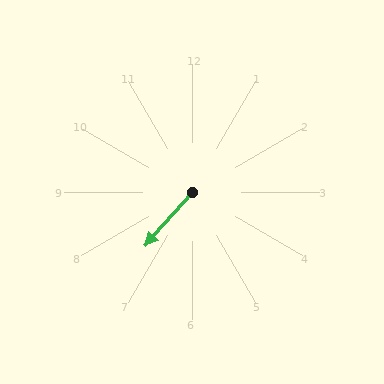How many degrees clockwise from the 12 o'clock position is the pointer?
Approximately 221 degrees.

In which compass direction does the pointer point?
Southwest.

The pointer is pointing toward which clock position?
Roughly 7 o'clock.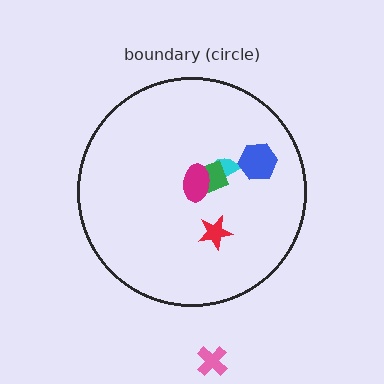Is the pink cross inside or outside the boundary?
Outside.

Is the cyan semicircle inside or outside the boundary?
Inside.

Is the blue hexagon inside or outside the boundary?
Inside.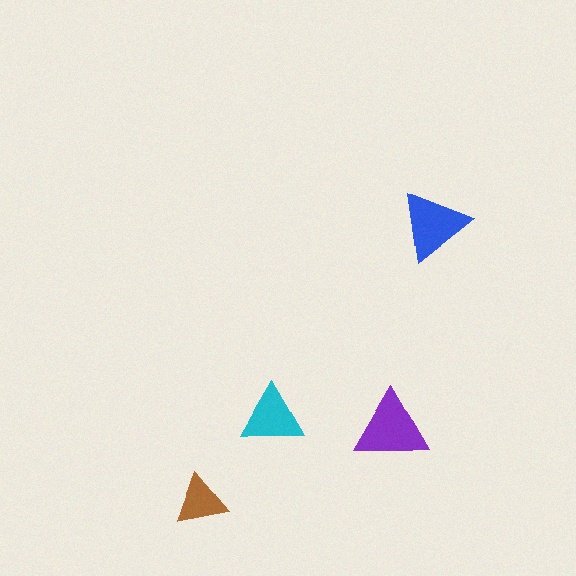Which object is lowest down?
The brown triangle is bottommost.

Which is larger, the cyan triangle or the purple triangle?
The purple one.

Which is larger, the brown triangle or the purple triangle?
The purple one.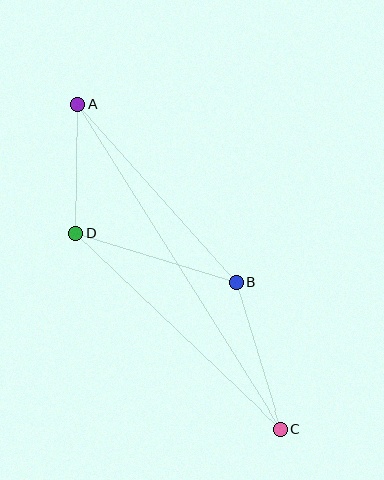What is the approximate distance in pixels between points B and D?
The distance between B and D is approximately 167 pixels.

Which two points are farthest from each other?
Points A and C are farthest from each other.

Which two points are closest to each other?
Points A and D are closest to each other.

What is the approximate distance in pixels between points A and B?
The distance between A and B is approximately 238 pixels.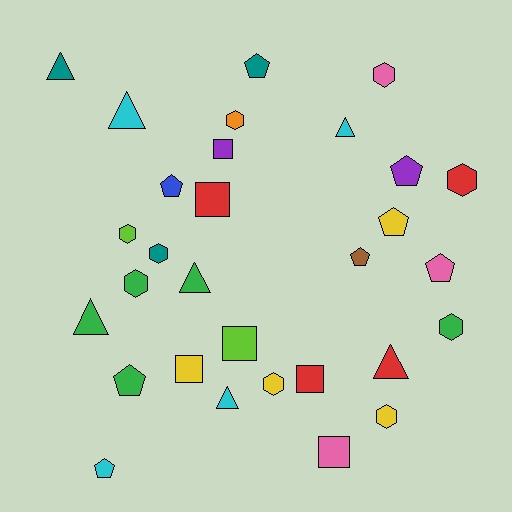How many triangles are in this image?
There are 7 triangles.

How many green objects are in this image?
There are 5 green objects.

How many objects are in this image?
There are 30 objects.